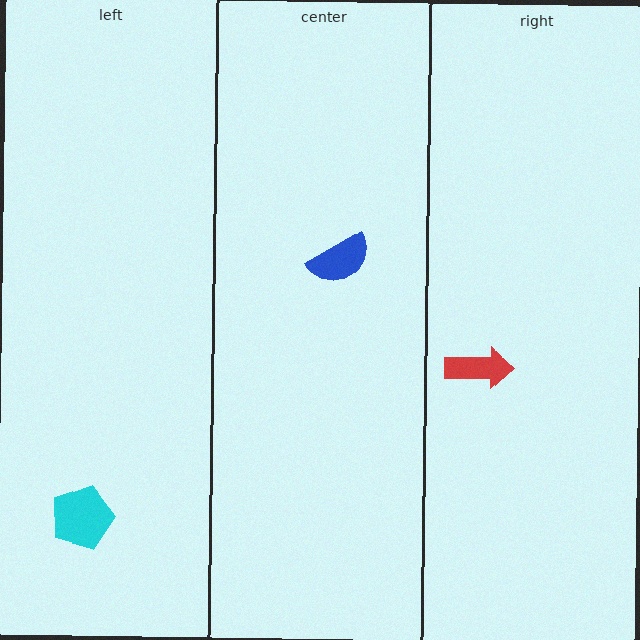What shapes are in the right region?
The red arrow.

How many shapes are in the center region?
1.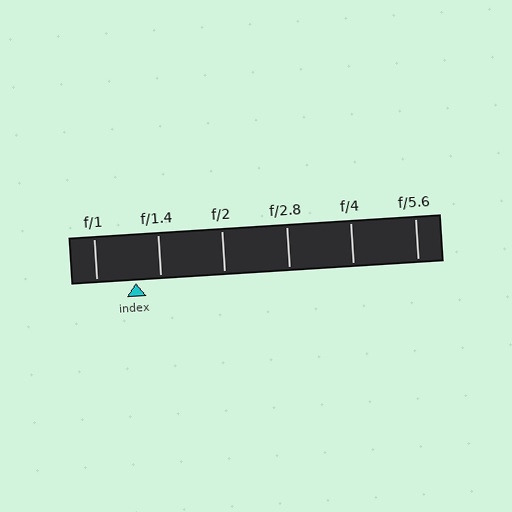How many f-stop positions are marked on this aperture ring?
There are 6 f-stop positions marked.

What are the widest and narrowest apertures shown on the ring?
The widest aperture shown is f/1 and the narrowest is f/5.6.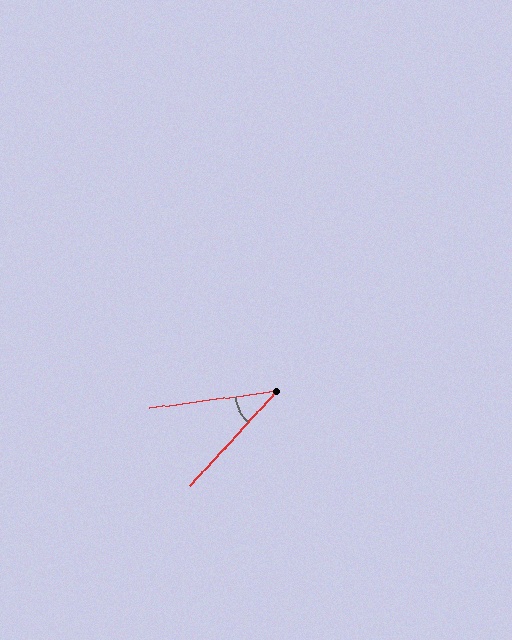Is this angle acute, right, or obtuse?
It is acute.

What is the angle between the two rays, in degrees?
Approximately 40 degrees.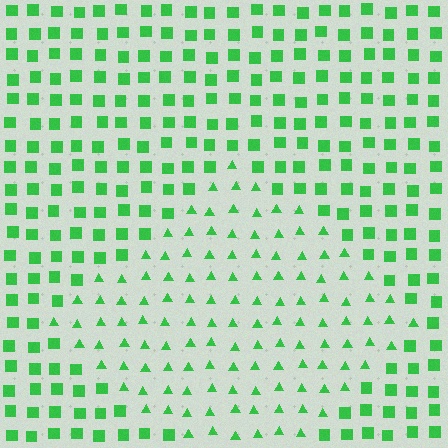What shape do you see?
I see a diamond.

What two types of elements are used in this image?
The image uses triangles inside the diamond region and squares outside it.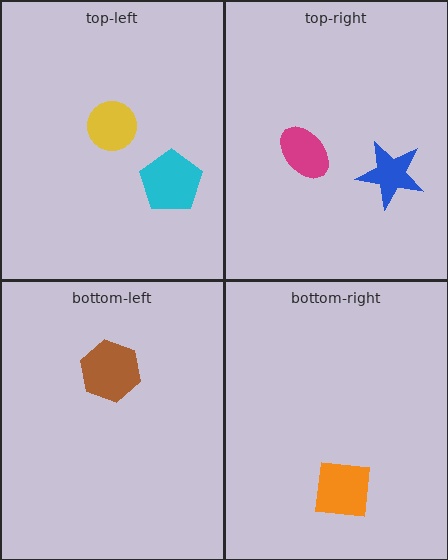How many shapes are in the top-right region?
2.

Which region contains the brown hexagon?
The bottom-left region.